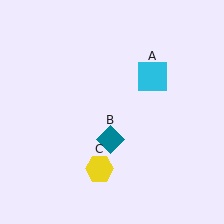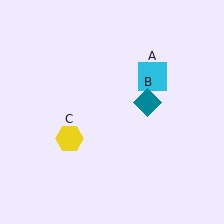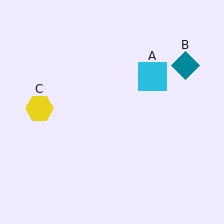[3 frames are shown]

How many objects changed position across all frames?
2 objects changed position: teal diamond (object B), yellow hexagon (object C).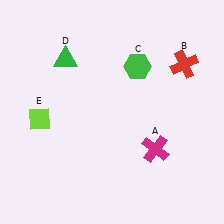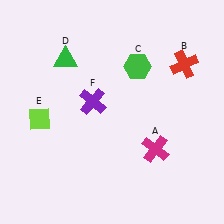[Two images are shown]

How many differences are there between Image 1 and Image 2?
There is 1 difference between the two images.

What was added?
A purple cross (F) was added in Image 2.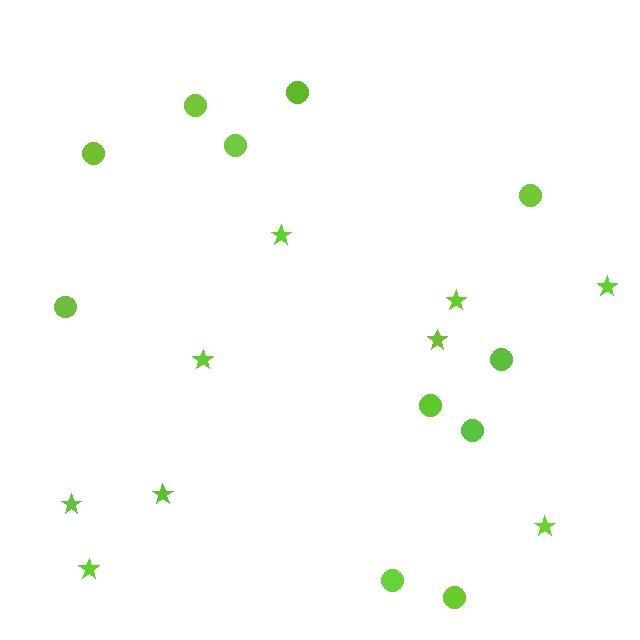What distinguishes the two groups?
There are 2 groups: one group of circles (11) and one group of stars (9).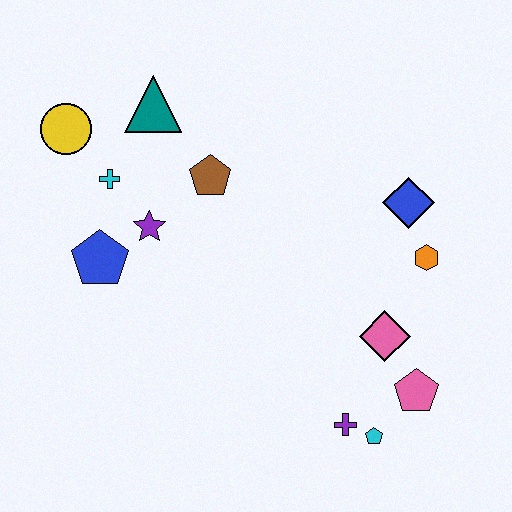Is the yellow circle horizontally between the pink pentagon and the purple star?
No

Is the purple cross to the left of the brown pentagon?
No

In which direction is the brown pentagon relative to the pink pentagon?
The brown pentagon is above the pink pentagon.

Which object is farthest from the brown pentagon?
The cyan pentagon is farthest from the brown pentagon.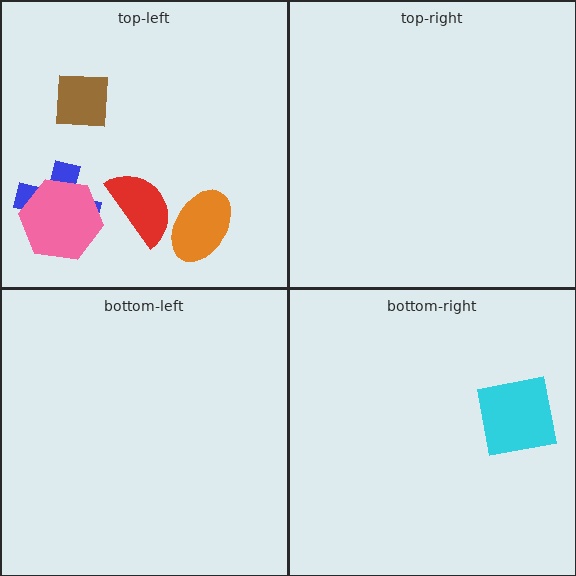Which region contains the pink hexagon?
The top-left region.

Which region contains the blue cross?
The top-left region.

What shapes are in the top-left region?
The orange ellipse, the blue cross, the brown square, the pink hexagon, the red semicircle.